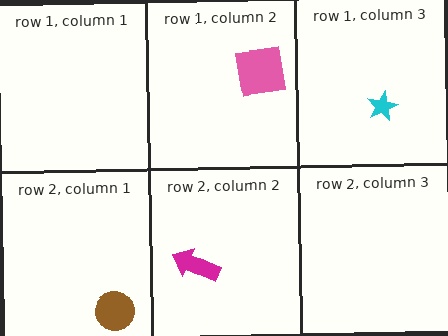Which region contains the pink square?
The row 1, column 2 region.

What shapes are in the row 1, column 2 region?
The pink square.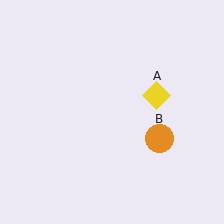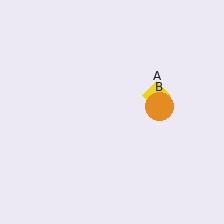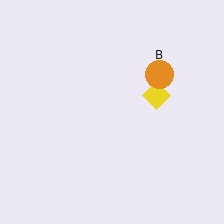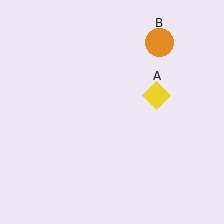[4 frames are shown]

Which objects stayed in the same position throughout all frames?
Yellow diamond (object A) remained stationary.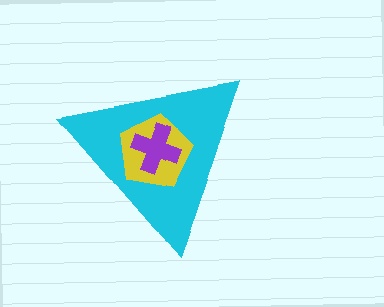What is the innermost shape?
The purple cross.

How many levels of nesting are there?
3.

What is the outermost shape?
The cyan triangle.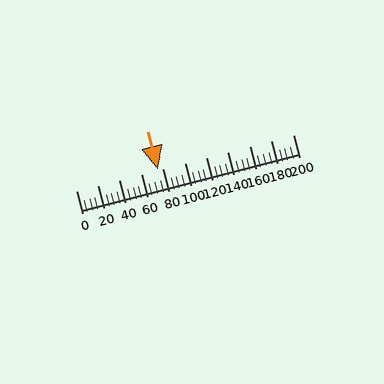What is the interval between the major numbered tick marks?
The major tick marks are spaced 20 units apart.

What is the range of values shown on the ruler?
The ruler shows values from 0 to 200.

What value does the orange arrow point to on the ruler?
The orange arrow points to approximately 75.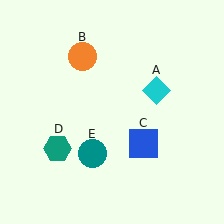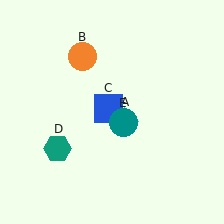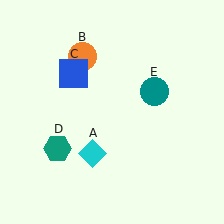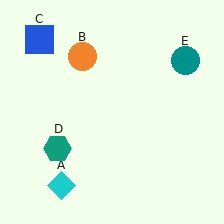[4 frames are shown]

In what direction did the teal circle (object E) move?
The teal circle (object E) moved up and to the right.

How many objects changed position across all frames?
3 objects changed position: cyan diamond (object A), blue square (object C), teal circle (object E).